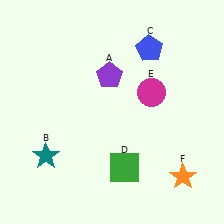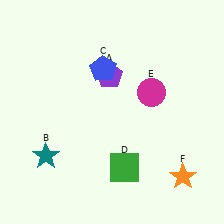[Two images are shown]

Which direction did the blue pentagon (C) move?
The blue pentagon (C) moved left.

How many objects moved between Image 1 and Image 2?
1 object moved between the two images.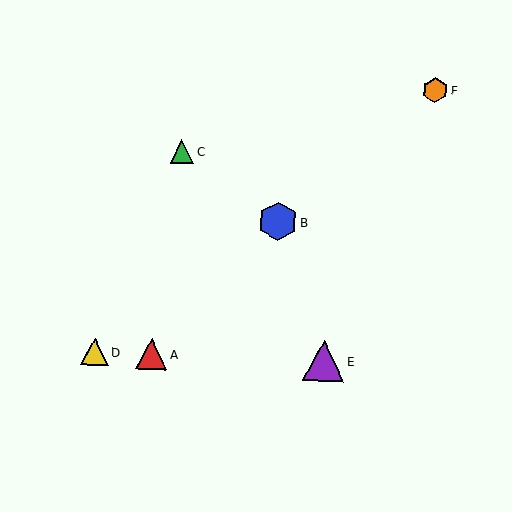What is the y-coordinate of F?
Object F is at y≈90.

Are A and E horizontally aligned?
Yes, both are at y≈354.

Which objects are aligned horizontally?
Objects A, D, E are aligned horizontally.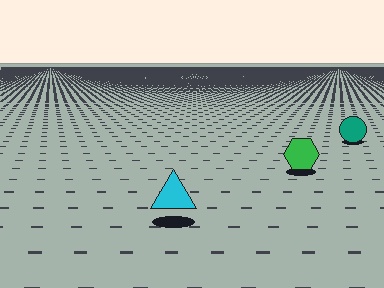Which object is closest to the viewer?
The cyan triangle is closest. The texture marks near it are larger and more spread out.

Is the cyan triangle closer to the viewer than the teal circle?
Yes. The cyan triangle is closer — you can tell from the texture gradient: the ground texture is coarser near it.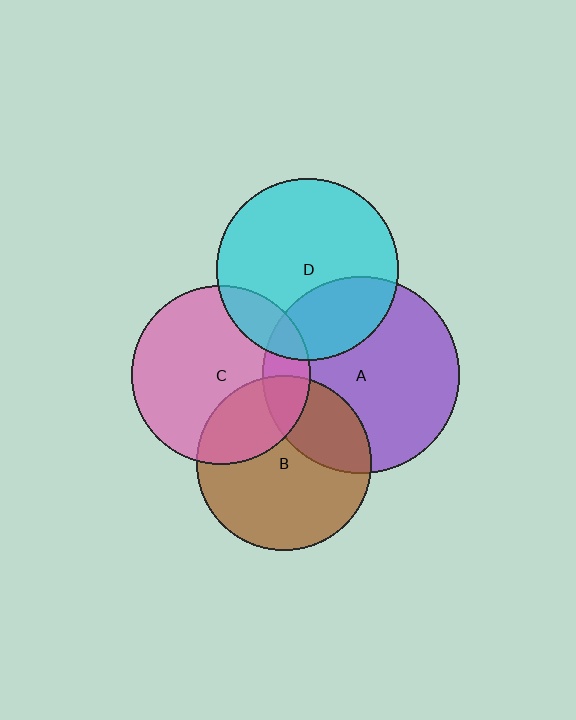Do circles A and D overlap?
Yes.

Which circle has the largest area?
Circle A (purple).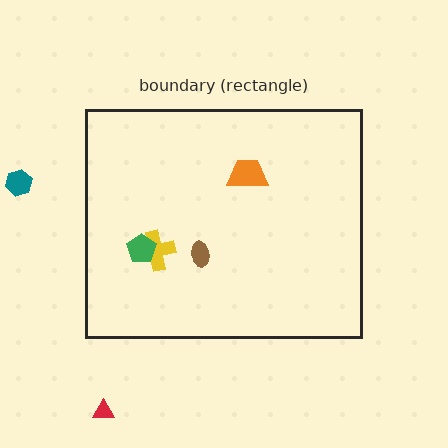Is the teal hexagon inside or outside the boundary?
Outside.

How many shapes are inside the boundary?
4 inside, 2 outside.